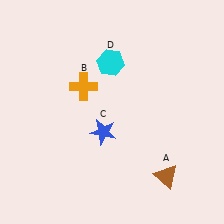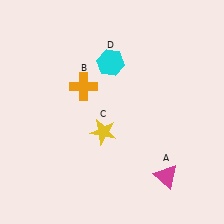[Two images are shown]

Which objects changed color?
A changed from brown to magenta. C changed from blue to yellow.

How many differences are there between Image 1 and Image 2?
There are 2 differences between the two images.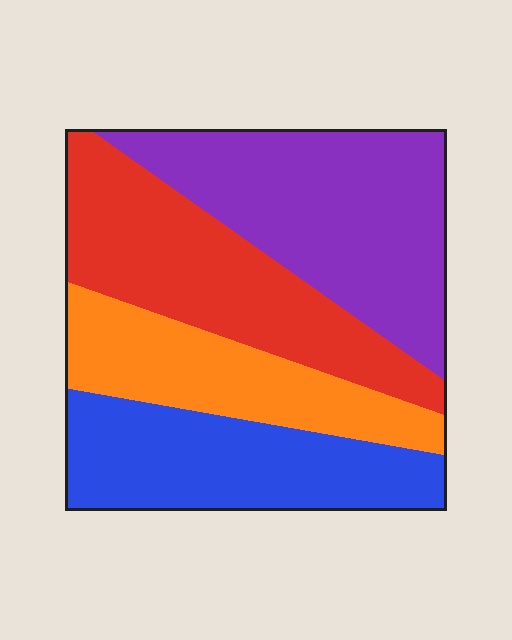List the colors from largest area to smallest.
From largest to smallest: purple, red, blue, orange.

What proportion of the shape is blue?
Blue takes up less than a quarter of the shape.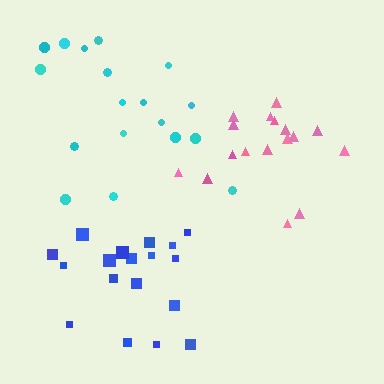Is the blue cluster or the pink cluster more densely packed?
Pink.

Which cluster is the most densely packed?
Pink.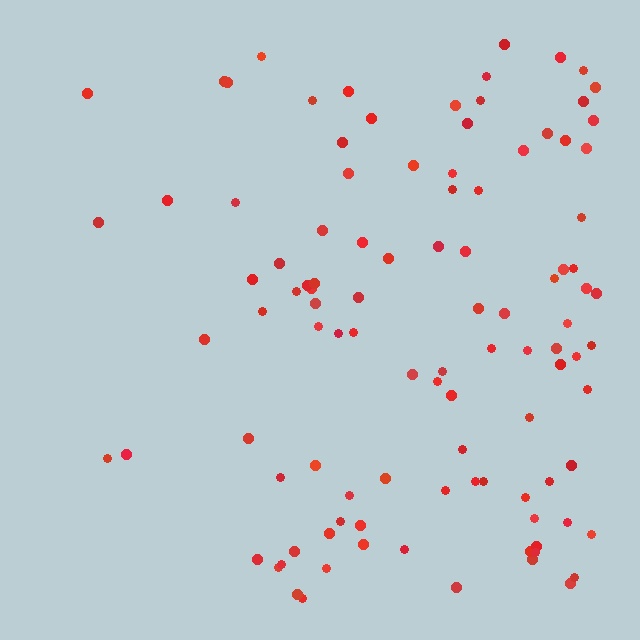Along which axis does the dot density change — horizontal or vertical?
Horizontal.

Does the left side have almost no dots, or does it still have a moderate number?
Still a moderate number, just noticeably fewer than the right.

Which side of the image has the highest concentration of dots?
The right.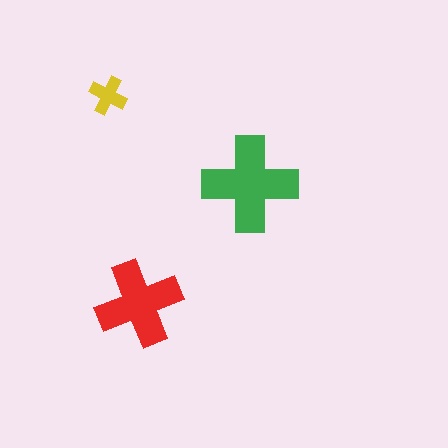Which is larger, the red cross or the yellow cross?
The red one.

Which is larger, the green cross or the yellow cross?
The green one.